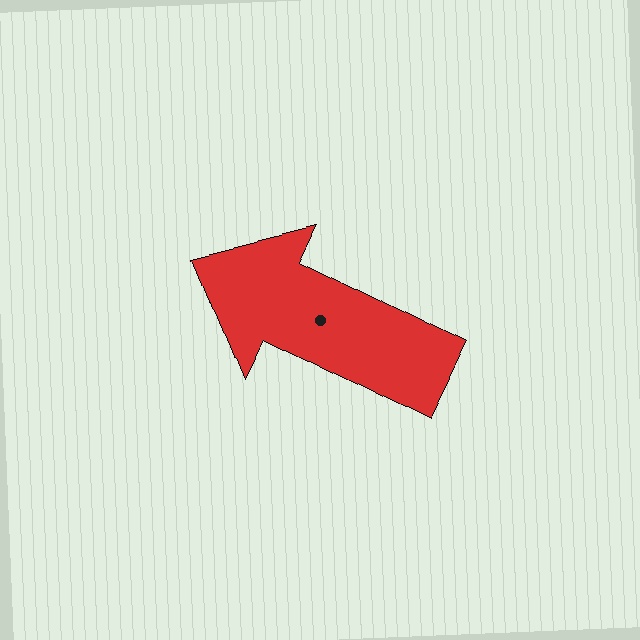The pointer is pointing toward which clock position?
Roughly 10 o'clock.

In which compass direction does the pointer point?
Northwest.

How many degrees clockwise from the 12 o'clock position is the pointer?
Approximately 297 degrees.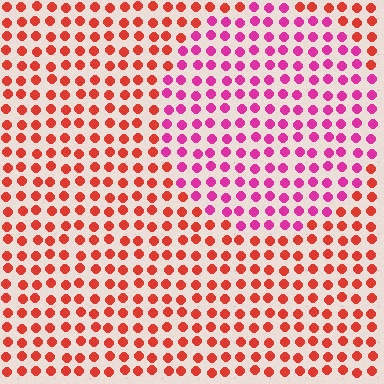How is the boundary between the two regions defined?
The boundary is defined purely by a slight shift in hue (about 44 degrees). Spacing, size, and orientation are identical on both sides.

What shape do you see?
I see a circle.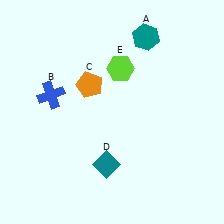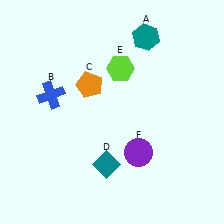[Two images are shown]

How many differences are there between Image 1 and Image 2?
There is 1 difference between the two images.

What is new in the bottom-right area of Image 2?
A purple circle (F) was added in the bottom-right area of Image 2.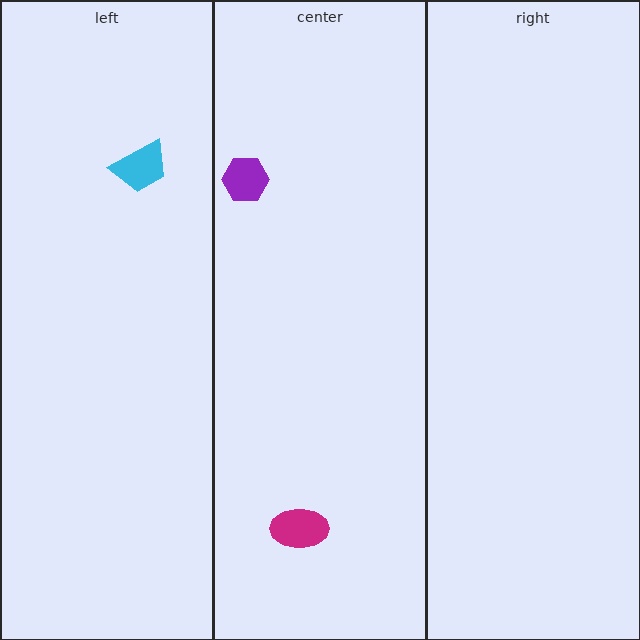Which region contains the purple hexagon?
The center region.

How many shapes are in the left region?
1.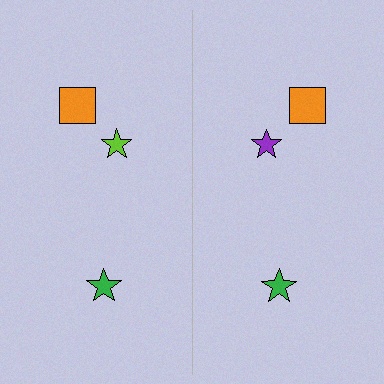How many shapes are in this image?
There are 6 shapes in this image.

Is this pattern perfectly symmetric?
No, the pattern is not perfectly symmetric. The purple star on the right side breaks the symmetry — its mirror counterpart is lime.